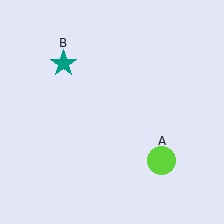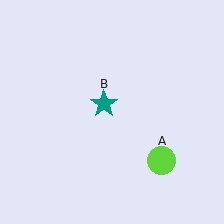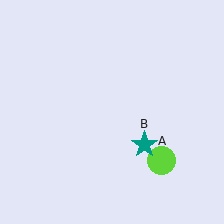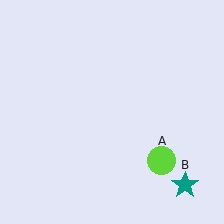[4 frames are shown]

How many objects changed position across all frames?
1 object changed position: teal star (object B).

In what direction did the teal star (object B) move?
The teal star (object B) moved down and to the right.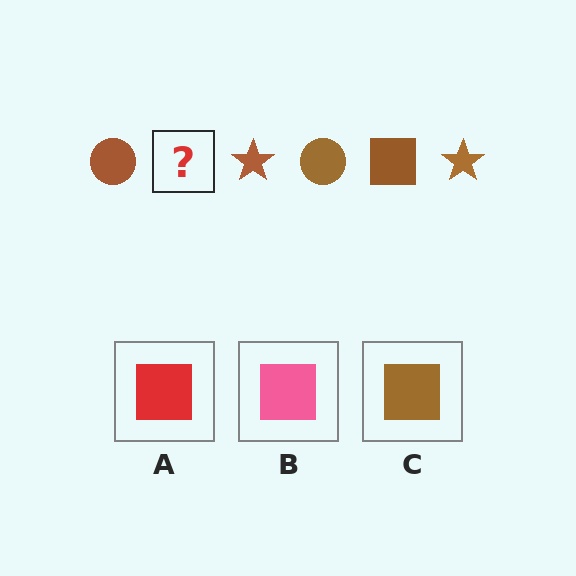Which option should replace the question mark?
Option C.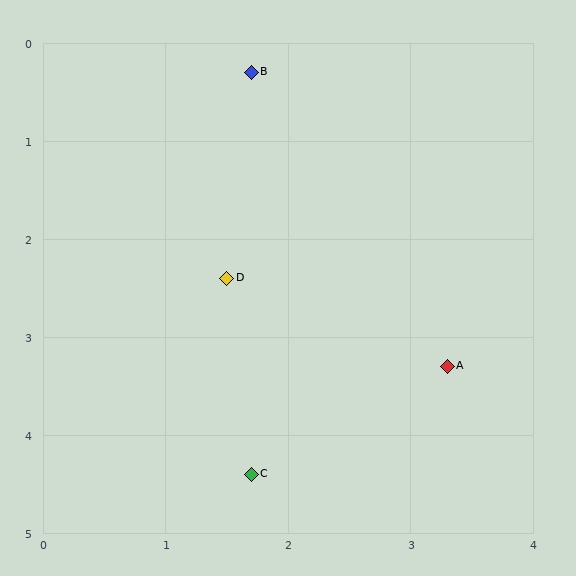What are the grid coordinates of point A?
Point A is at approximately (3.3, 3.3).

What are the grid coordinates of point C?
Point C is at approximately (1.7, 4.4).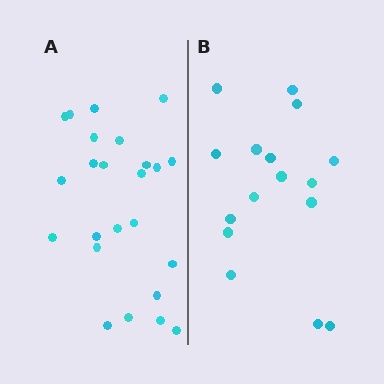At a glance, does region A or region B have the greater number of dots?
Region A (the left region) has more dots.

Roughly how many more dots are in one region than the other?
Region A has roughly 8 or so more dots than region B.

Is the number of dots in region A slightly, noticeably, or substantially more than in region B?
Region A has substantially more. The ratio is roughly 1.5 to 1.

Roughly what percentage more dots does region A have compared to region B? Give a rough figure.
About 50% more.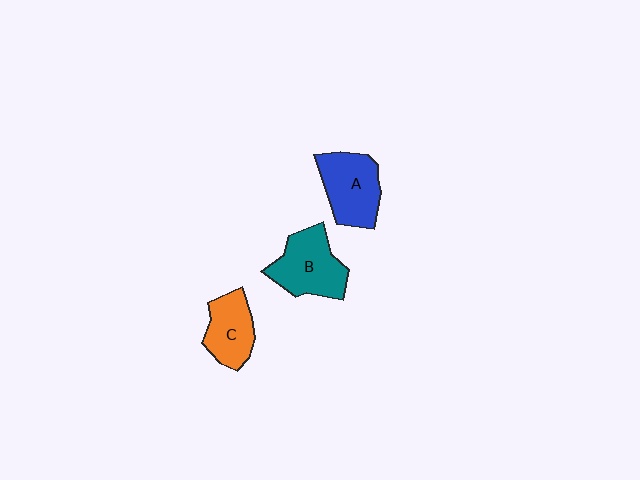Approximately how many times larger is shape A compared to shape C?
Approximately 1.3 times.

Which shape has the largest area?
Shape B (teal).